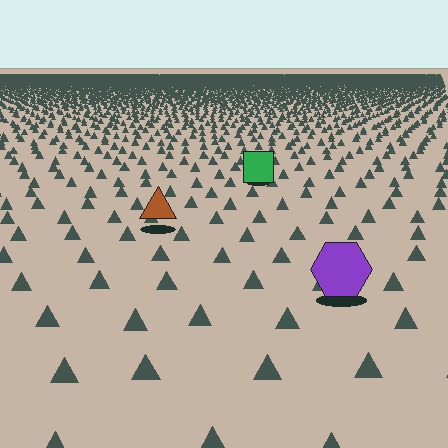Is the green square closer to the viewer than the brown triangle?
No. The brown triangle is closer — you can tell from the texture gradient: the ground texture is coarser near it.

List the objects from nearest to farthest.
From nearest to farthest: the purple hexagon, the brown triangle, the green square.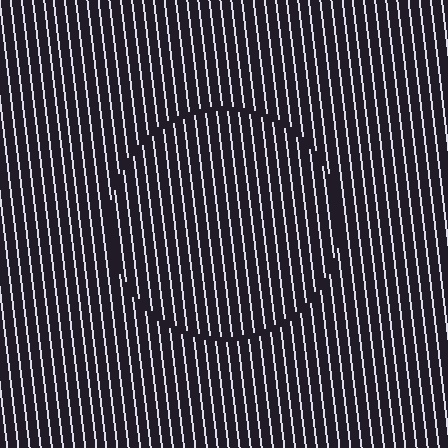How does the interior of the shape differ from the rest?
The interior of the shape contains the same grating, shifted by half a period — the contour is defined by the phase discontinuity where line-ends from the inner and outer gratings abut.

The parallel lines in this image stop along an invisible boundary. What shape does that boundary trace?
An illusory circle. The interior of the shape contains the same grating, shifted by half a period — the contour is defined by the phase discontinuity where line-ends from the inner and outer gratings abut.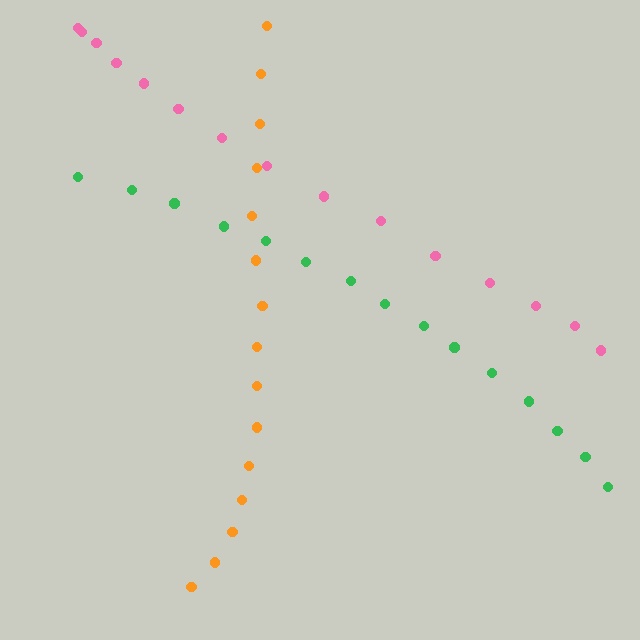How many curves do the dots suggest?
There are 3 distinct paths.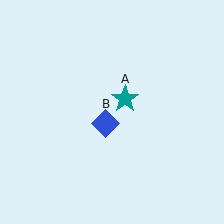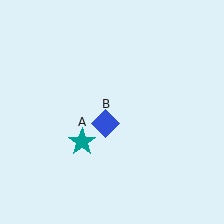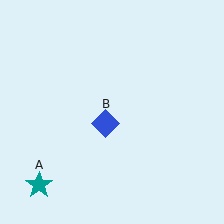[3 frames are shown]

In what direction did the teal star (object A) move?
The teal star (object A) moved down and to the left.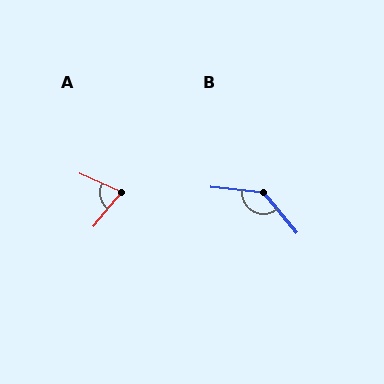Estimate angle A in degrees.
Approximately 74 degrees.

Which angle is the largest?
B, at approximately 135 degrees.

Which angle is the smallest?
A, at approximately 74 degrees.